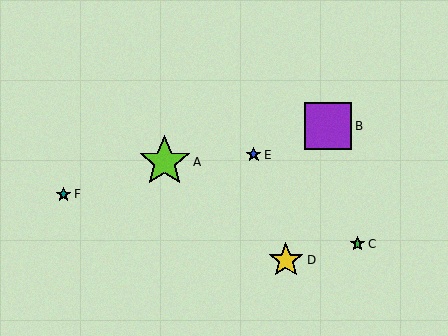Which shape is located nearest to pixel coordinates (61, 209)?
The teal star (labeled F) at (63, 195) is nearest to that location.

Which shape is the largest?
The lime star (labeled A) is the largest.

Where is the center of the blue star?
The center of the blue star is at (254, 155).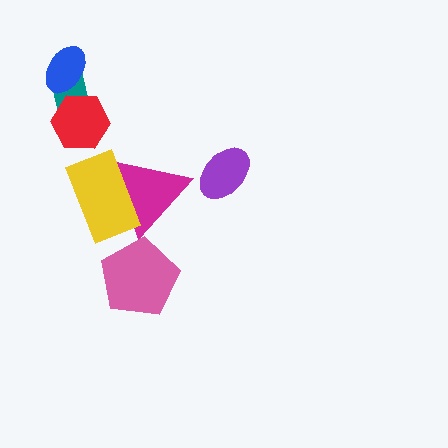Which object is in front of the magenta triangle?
The yellow rectangle is in front of the magenta triangle.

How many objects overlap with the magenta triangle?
1 object overlaps with the magenta triangle.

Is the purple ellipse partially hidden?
No, no other shape covers it.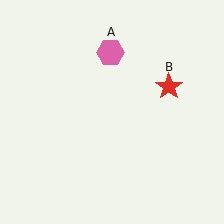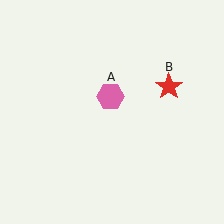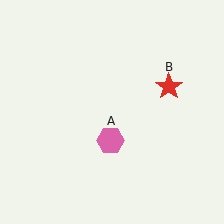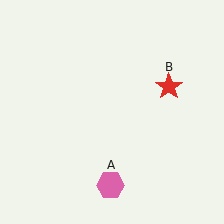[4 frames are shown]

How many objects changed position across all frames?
1 object changed position: pink hexagon (object A).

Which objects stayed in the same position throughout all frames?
Red star (object B) remained stationary.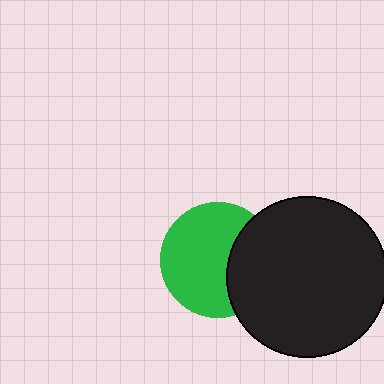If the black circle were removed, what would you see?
You would see the complete green circle.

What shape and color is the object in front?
The object in front is a black circle.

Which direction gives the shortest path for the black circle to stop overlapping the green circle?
Moving right gives the shortest separation.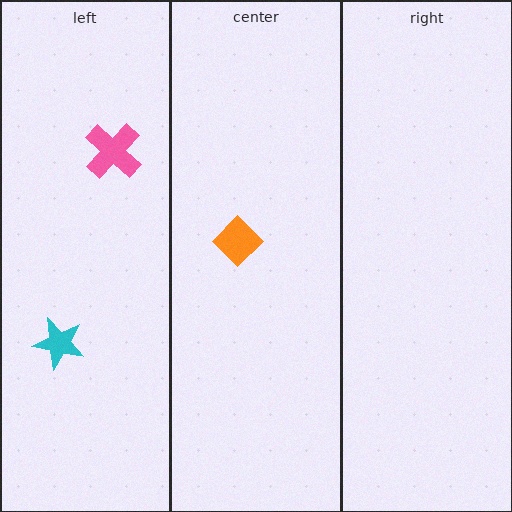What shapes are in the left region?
The pink cross, the cyan star.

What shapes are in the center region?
The orange diamond.